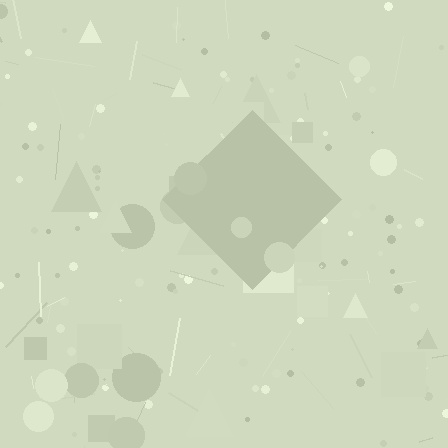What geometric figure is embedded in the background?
A diamond is embedded in the background.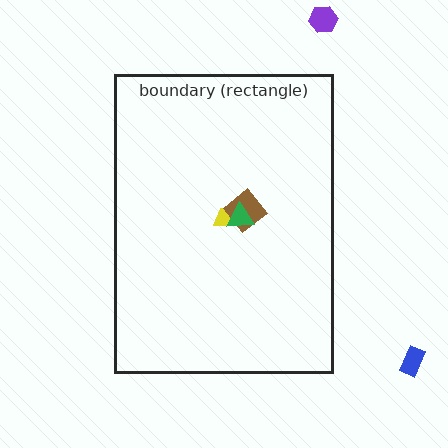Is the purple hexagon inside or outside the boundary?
Outside.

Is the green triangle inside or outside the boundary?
Inside.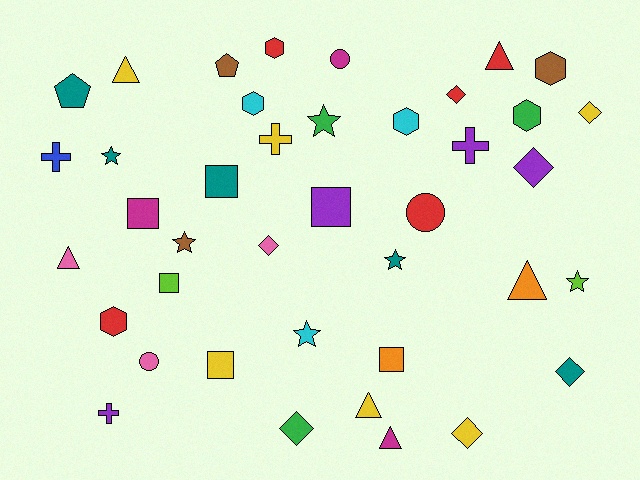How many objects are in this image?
There are 40 objects.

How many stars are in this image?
There are 6 stars.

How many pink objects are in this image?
There are 3 pink objects.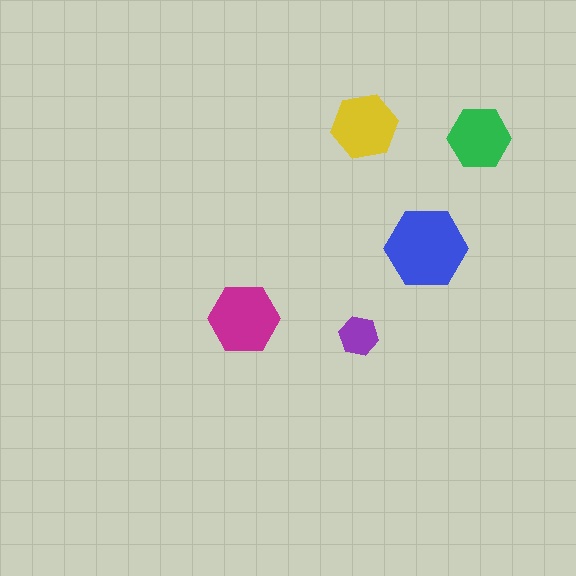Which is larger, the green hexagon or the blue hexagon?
The blue one.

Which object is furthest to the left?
The magenta hexagon is leftmost.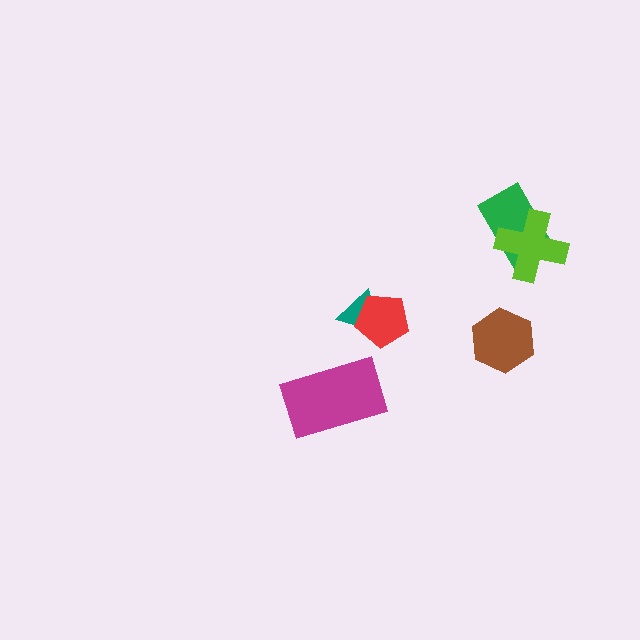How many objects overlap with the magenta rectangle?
0 objects overlap with the magenta rectangle.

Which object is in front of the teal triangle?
The red pentagon is in front of the teal triangle.